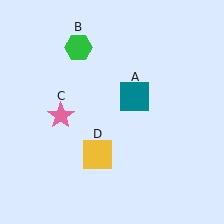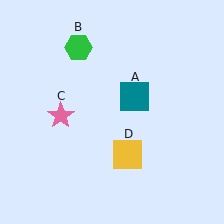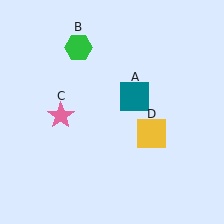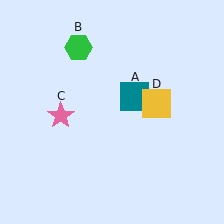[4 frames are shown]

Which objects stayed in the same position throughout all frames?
Teal square (object A) and green hexagon (object B) and pink star (object C) remained stationary.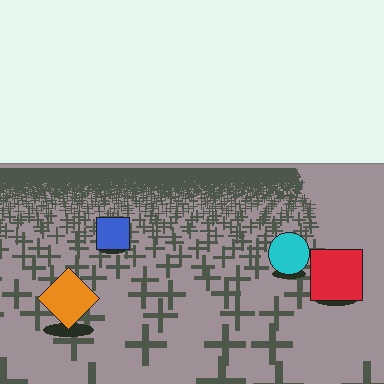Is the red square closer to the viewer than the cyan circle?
Yes. The red square is closer — you can tell from the texture gradient: the ground texture is coarser near it.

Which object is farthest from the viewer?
The blue square is farthest from the viewer. It appears smaller and the ground texture around it is denser.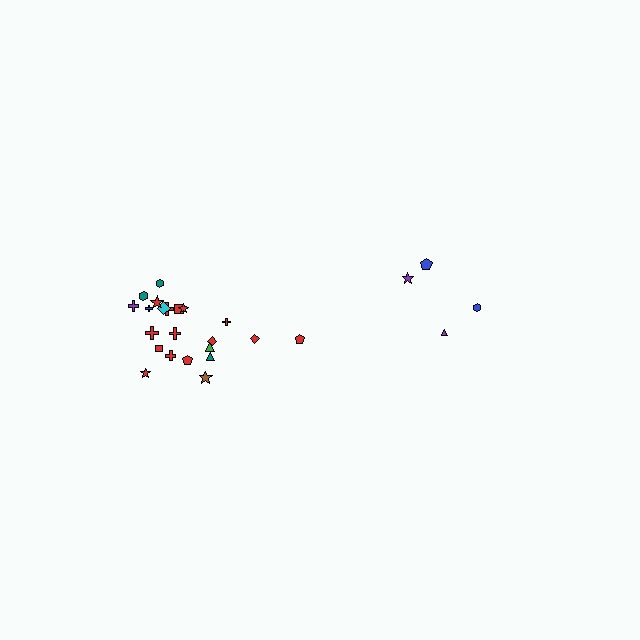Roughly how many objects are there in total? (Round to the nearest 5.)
Roughly 25 objects in total.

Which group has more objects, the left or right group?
The left group.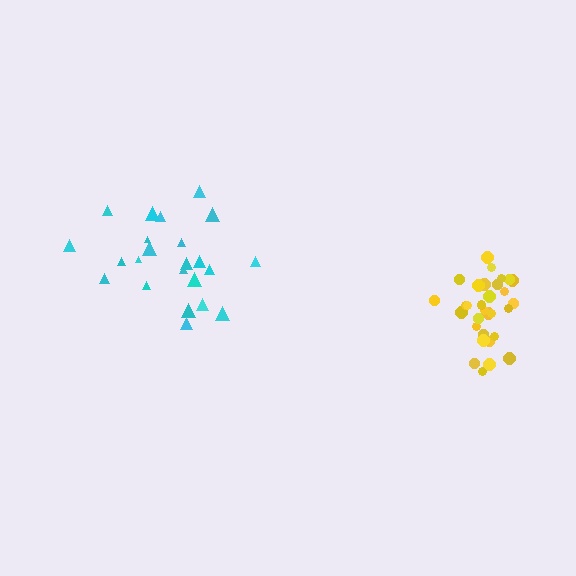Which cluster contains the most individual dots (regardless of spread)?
Yellow (32).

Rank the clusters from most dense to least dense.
yellow, cyan.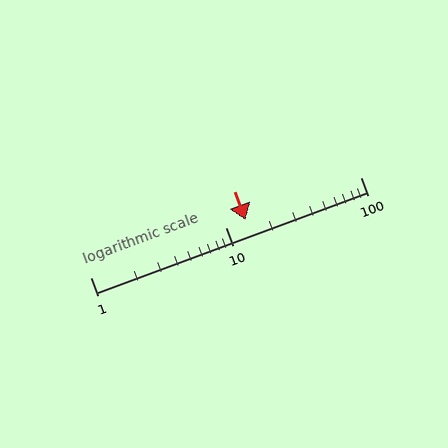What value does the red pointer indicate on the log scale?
The pointer indicates approximately 14.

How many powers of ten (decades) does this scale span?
The scale spans 2 decades, from 1 to 100.